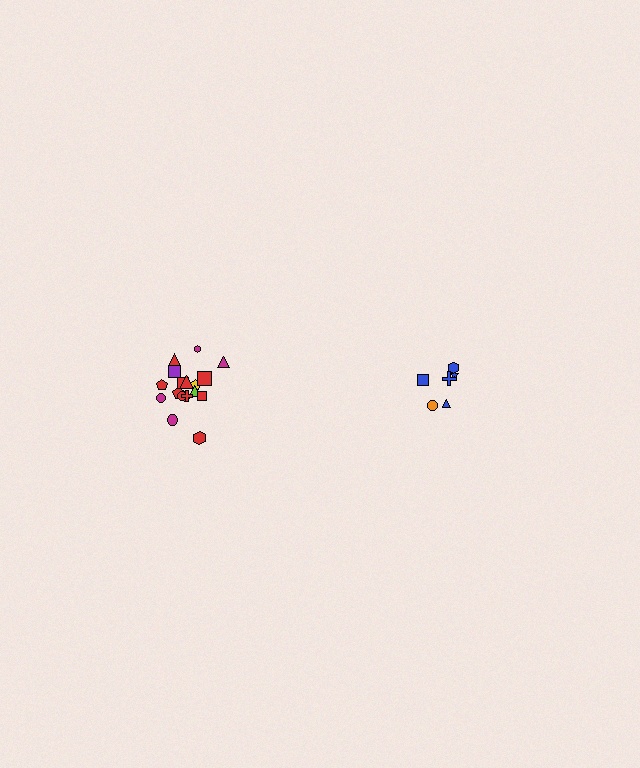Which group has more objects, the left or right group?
The left group.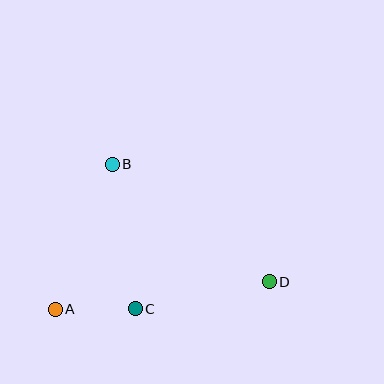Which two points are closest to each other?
Points A and C are closest to each other.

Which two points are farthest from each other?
Points A and D are farthest from each other.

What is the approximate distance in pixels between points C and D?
The distance between C and D is approximately 137 pixels.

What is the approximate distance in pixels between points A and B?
The distance between A and B is approximately 155 pixels.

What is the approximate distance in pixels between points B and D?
The distance between B and D is approximately 196 pixels.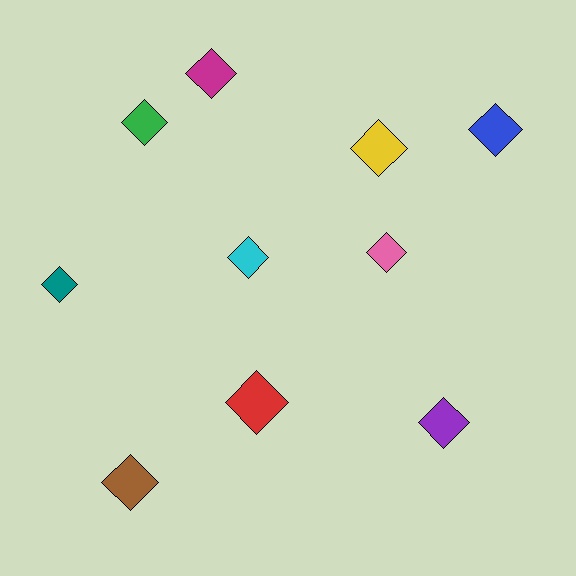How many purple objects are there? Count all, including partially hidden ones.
There is 1 purple object.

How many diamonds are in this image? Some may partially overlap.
There are 10 diamonds.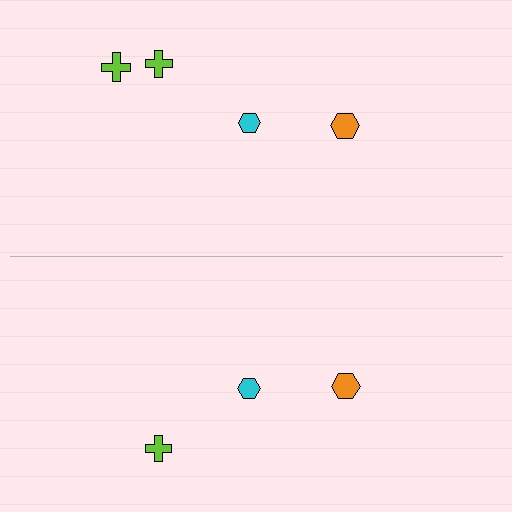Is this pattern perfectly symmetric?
No, the pattern is not perfectly symmetric. A lime cross is missing from the bottom side.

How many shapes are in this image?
There are 7 shapes in this image.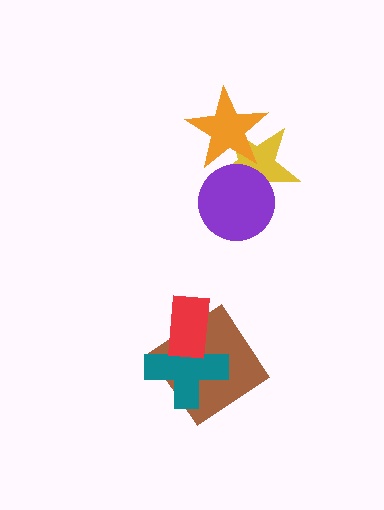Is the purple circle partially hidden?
No, no other shape covers it.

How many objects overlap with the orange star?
2 objects overlap with the orange star.